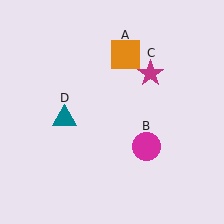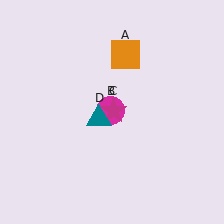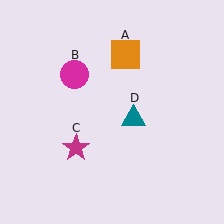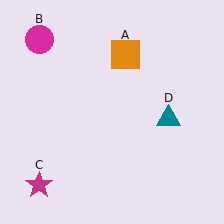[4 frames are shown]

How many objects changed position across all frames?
3 objects changed position: magenta circle (object B), magenta star (object C), teal triangle (object D).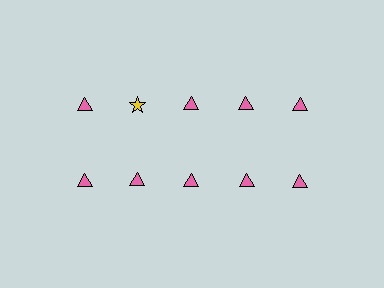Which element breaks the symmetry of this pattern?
The yellow star in the top row, second from left column breaks the symmetry. All other shapes are pink triangles.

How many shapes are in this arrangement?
There are 10 shapes arranged in a grid pattern.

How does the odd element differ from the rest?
It differs in both color (yellow instead of pink) and shape (star instead of triangle).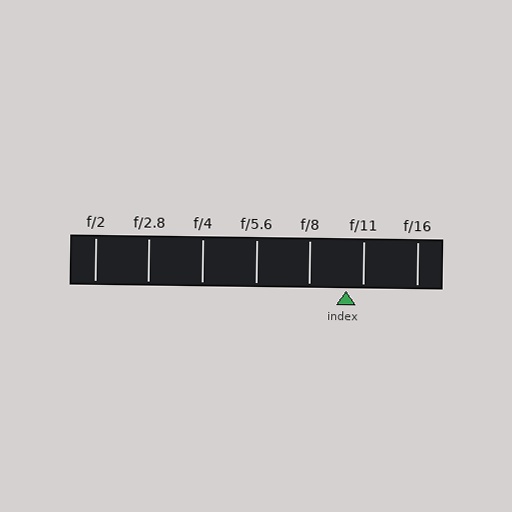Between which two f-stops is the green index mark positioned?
The index mark is between f/8 and f/11.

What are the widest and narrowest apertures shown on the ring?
The widest aperture shown is f/2 and the narrowest is f/16.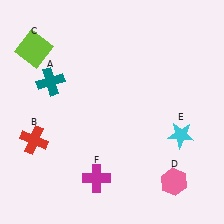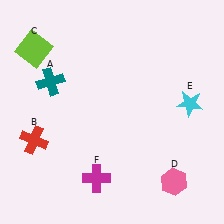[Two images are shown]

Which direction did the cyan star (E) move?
The cyan star (E) moved up.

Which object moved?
The cyan star (E) moved up.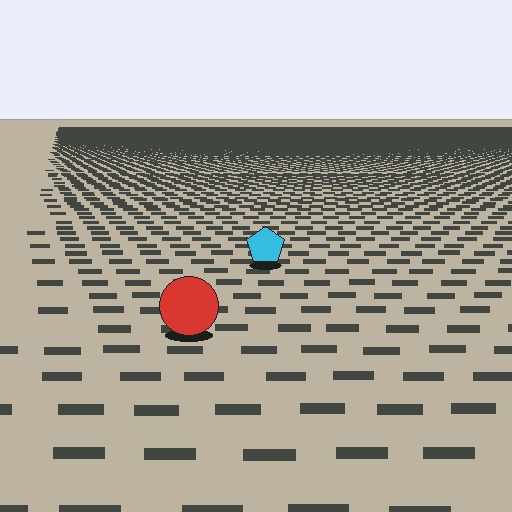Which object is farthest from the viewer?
The cyan pentagon is farthest from the viewer. It appears smaller and the ground texture around it is denser.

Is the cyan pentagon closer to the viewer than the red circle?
No. The red circle is closer — you can tell from the texture gradient: the ground texture is coarser near it.